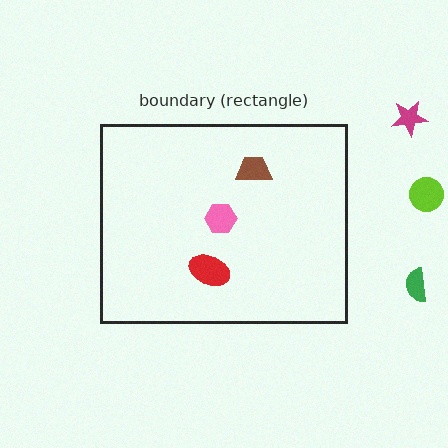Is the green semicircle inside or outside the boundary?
Outside.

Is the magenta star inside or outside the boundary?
Outside.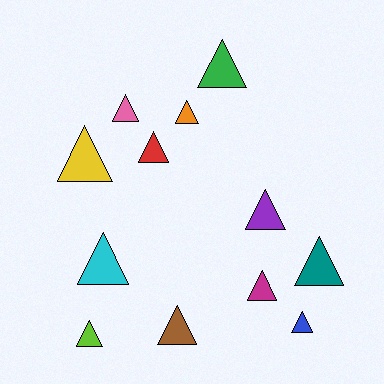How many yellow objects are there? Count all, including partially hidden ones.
There is 1 yellow object.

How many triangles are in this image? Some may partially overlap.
There are 12 triangles.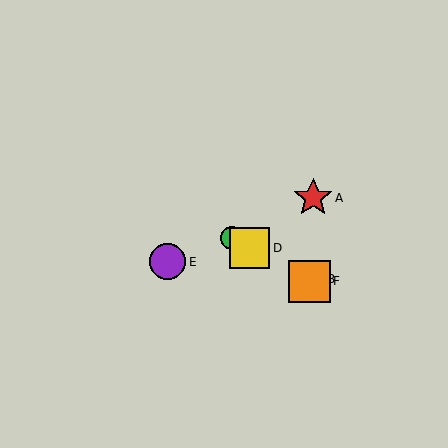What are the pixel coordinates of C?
Object C is at (232, 238).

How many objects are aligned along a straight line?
4 objects (B, C, D, F) are aligned along a straight line.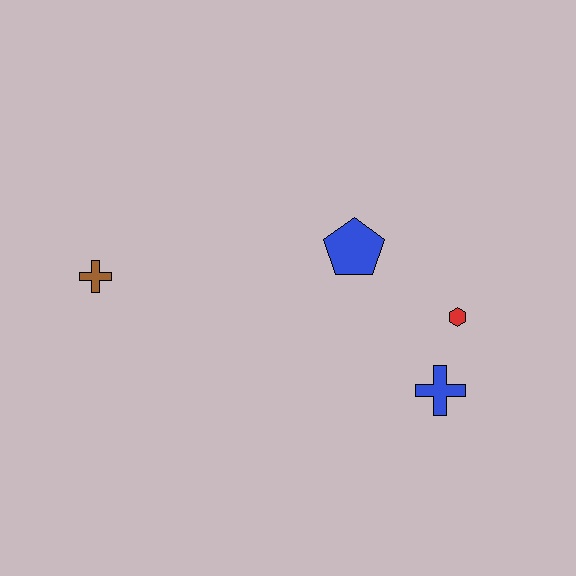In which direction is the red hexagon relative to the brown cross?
The red hexagon is to the right of the brown cross.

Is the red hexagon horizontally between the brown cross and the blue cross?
No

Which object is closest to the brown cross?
The blue pentagon is closest to the brown cross.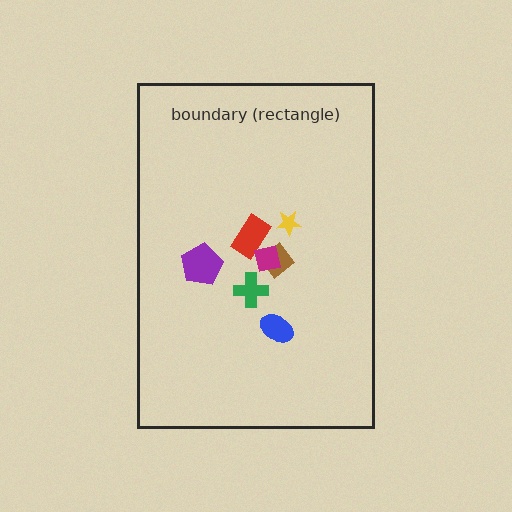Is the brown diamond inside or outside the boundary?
Inside.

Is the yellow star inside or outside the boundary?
Inside.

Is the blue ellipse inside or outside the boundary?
Inside.